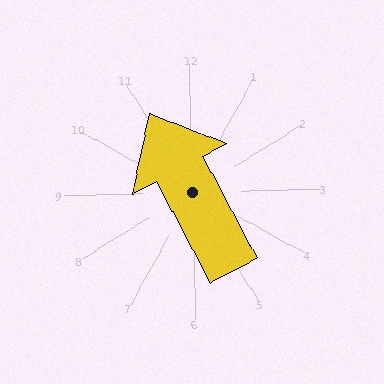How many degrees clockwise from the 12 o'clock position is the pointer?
Approximately 333 degrees.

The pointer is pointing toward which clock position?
Roughly 11 o'clock.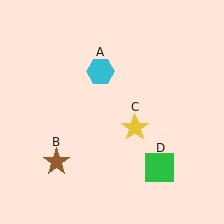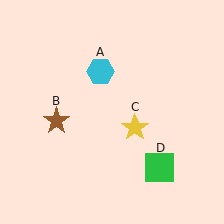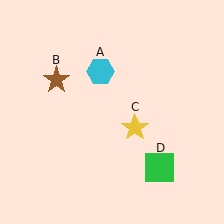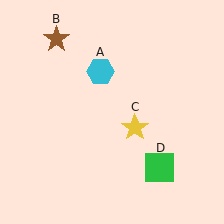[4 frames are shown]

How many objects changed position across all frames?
1 object changed position: brown star (object B).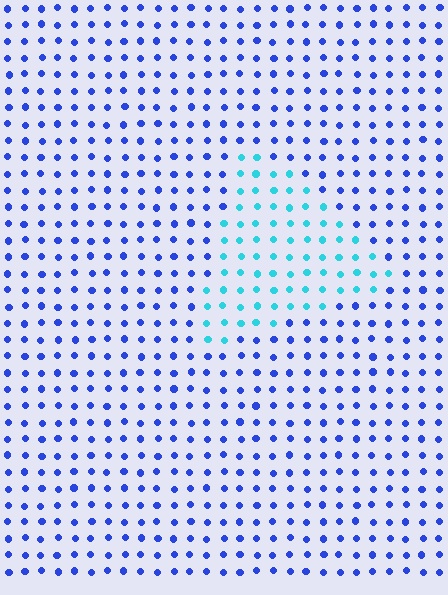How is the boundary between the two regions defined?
The boundary is defined purely by a slight shift in hue (about 47 degrees). Spacing, size, and orientation are identical on both sides.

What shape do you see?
I see a triangle.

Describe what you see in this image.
The image is filled with small blue elements in a uniform arrangement. A triangle-shaped region is visible where the elements are tinted to a slightly different hue, forming a subtle color boundary.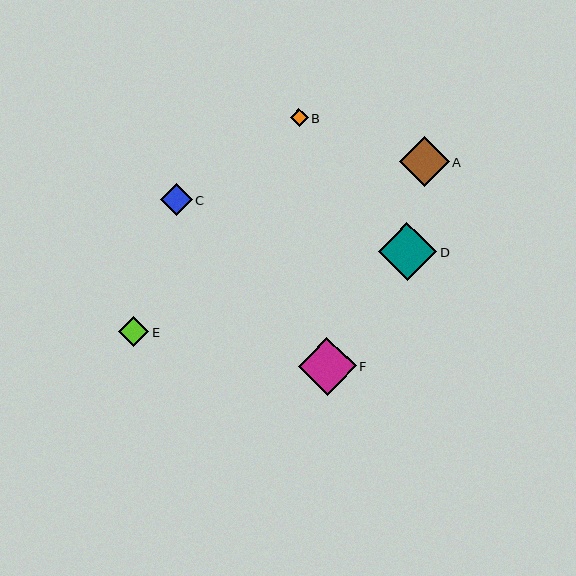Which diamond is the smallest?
Diamond B is the smallest with a size of approximately 18 pixels.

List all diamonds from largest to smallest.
From largest to smallest: D, F, A, C, E, B.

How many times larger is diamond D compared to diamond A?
Diamond D is approximately 1.2 times the size of diamond A.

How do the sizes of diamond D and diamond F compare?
Diamond D and diamond F are approximately the same size.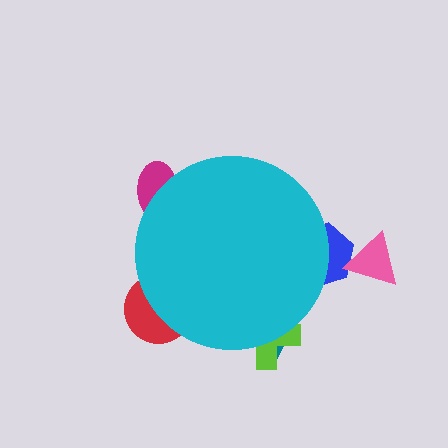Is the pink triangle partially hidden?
No, the pink triangle is fully visible.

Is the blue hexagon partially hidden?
Yes, the blue hexagon is partially hidden behind the cyan circle.